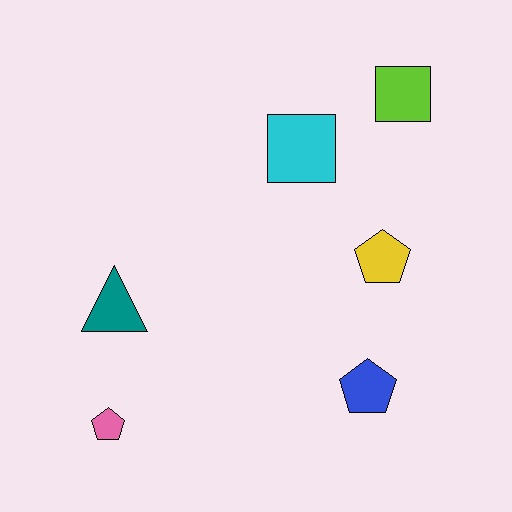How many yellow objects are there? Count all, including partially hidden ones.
There is 1 yellow object.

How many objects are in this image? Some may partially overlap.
There are 6 objects.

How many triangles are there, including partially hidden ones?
There is 1 triangle.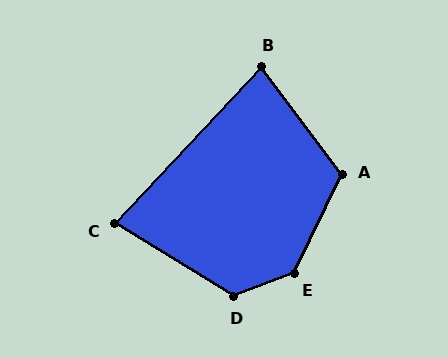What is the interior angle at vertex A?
Approximately 118 degrees (obtuse).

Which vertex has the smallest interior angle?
C, at approximately 78 degrees.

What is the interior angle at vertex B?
Approximately 80 degrees (acute).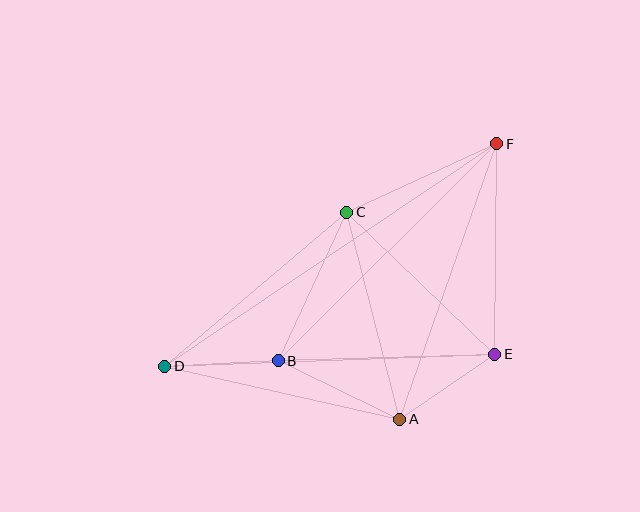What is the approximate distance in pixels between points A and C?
The distance between A and C is approximately 214 pixels.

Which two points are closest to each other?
Points B and D are closest to each other.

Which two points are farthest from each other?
Points D and F are farthest from each other.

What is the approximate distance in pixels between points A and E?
The distance between A and E is approximately 115 pixels.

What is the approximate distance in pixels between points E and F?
The distance between E and F is approximately 211 pixels.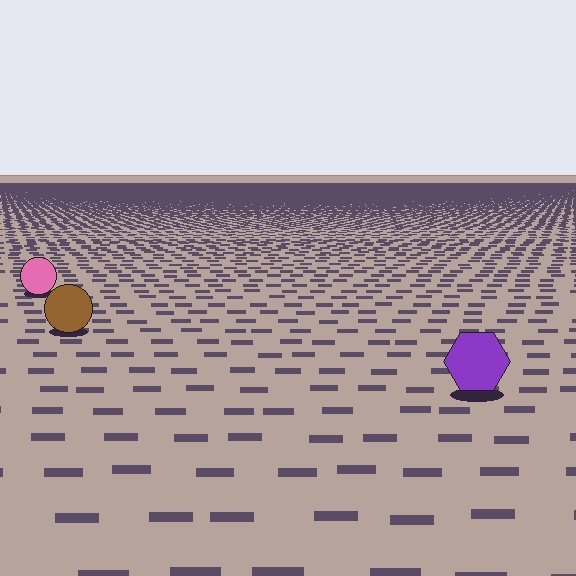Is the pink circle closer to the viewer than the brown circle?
No. The brown circle is closer — you can tell from the texture gradient: the ground texture is coarser near it.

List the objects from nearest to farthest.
From nearest to farthest: the purple hexagon, the brown circle, the pink circle.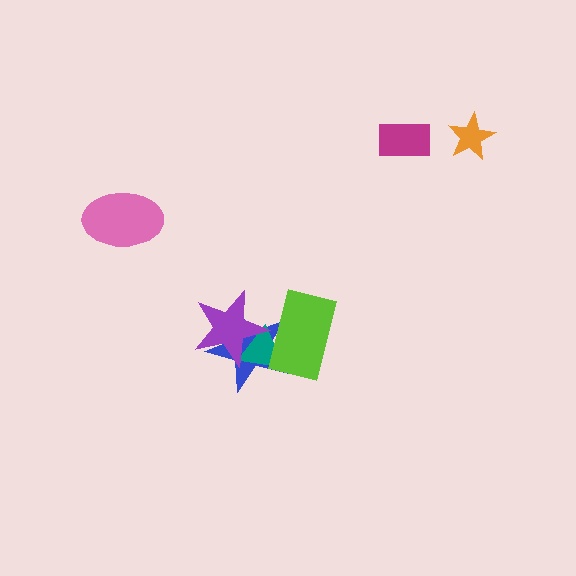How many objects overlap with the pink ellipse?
0 objects overlap with the pink ellipse.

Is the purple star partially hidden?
Yes, it is partially covered by another shape.